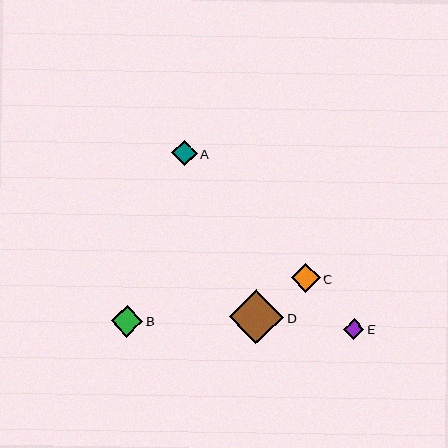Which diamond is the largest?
Diamond D is the largest with a size of approximately 54 pixels.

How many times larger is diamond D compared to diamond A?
Diamond D is approximately 2.1 times the size of diamond A.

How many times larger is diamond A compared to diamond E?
Diamond A is approximately 1.2 times the size of diamond E.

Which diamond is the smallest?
Diamond E is the smallest with a size of approximately 20 pixels.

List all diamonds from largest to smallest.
From largest to smallest: D, B, C, A, E.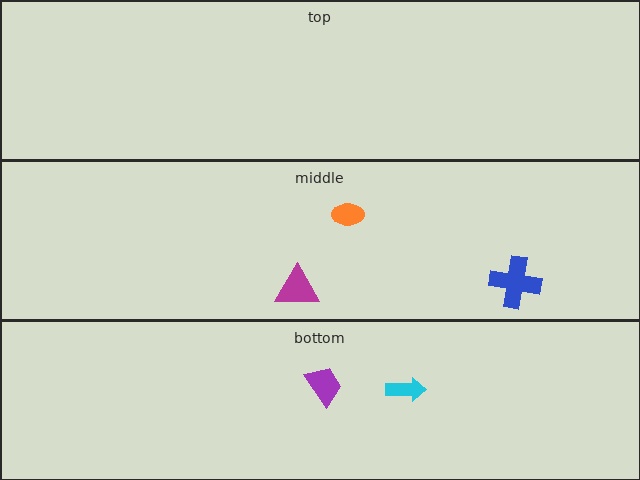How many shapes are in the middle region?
3.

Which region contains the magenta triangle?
The middle region.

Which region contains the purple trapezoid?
The bottom region.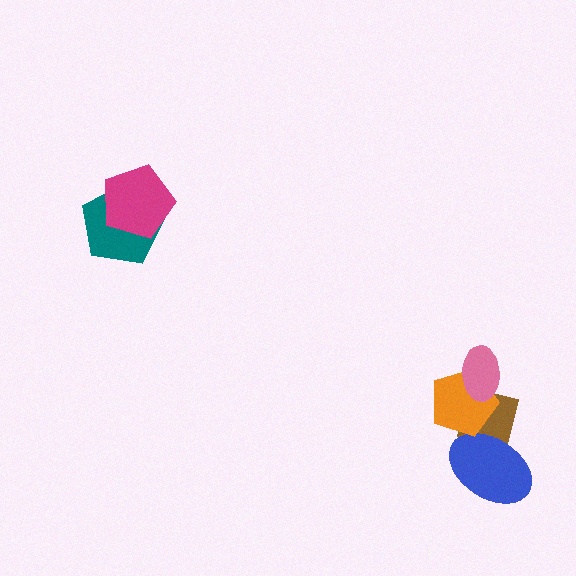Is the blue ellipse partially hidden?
Yes, it is partially covered by another shape.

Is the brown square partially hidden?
Yes, it is partially covered by another shape.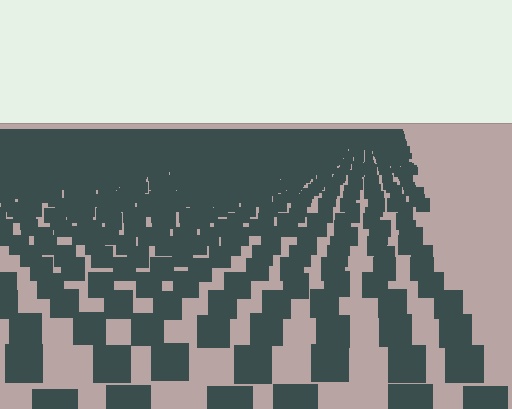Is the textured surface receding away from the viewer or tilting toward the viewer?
The surface is receding away from the viewer. Texture elements get smaller and denser toward the top.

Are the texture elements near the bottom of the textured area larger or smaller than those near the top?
Larger. Near the bottom, elements are closer to the viewer and appear at a bigger on-screen size.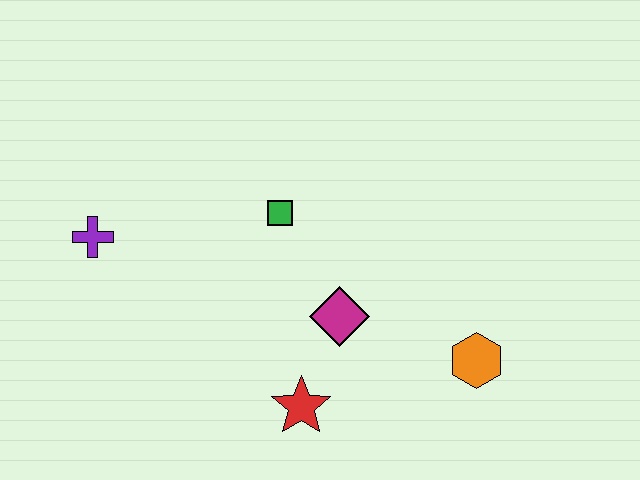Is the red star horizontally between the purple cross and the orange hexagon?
Yes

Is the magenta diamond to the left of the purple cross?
No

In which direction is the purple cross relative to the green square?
The purple cross is to the left of the green square.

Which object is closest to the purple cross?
The green square is closest to the purple cross.